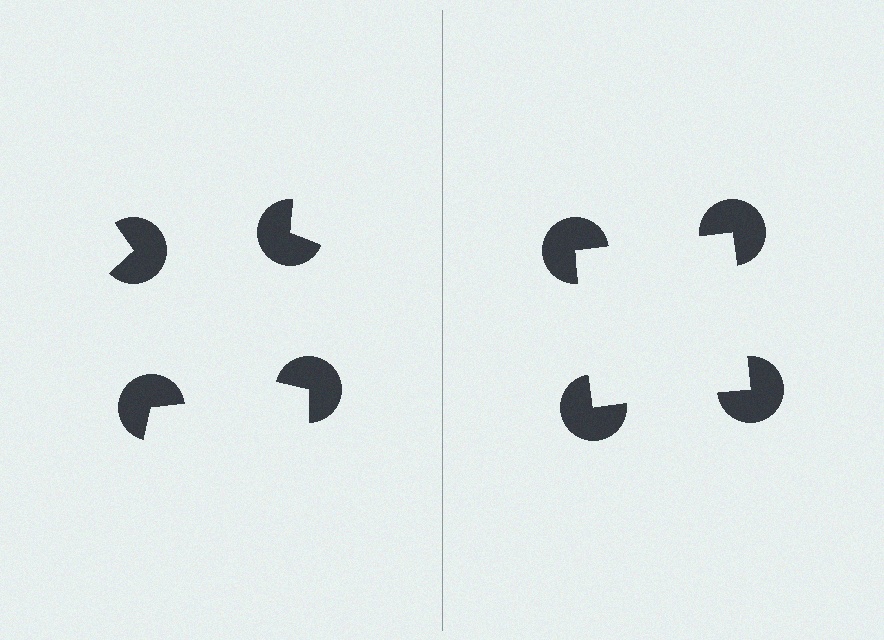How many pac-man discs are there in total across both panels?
8 — 4 on each side.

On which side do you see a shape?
An illusory square appears on the right side. On the left side the wedge cuts are rotated, so no coherent shape forms.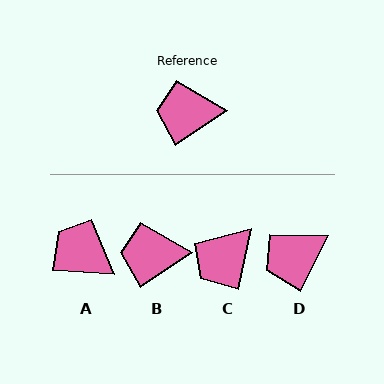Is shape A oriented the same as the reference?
No, it is off by about 37 degrees.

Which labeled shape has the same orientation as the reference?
B.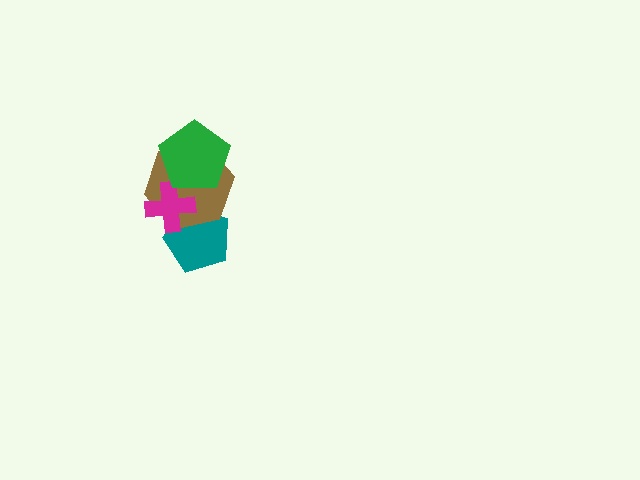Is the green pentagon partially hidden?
No, no other shape covers it.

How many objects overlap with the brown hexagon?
3 objects overlap with the brown hexagon.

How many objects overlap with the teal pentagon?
2 objects overlap with the teal pentagon.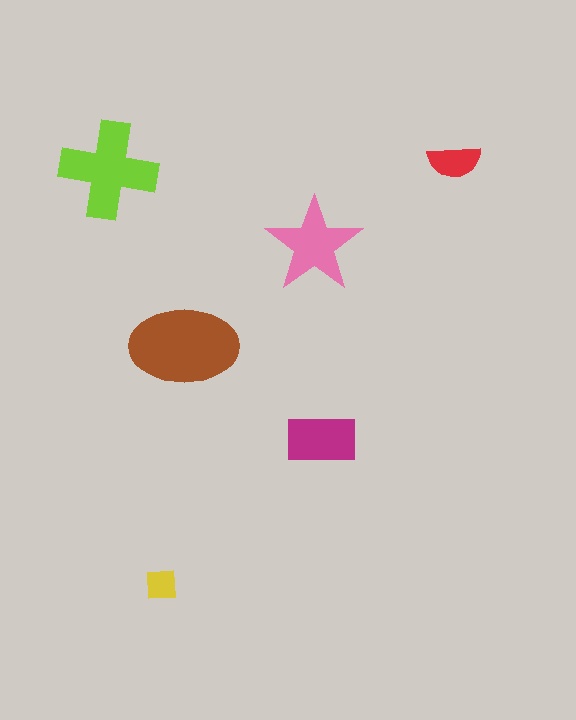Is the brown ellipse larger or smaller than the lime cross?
Larger.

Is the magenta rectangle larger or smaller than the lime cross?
Smaller.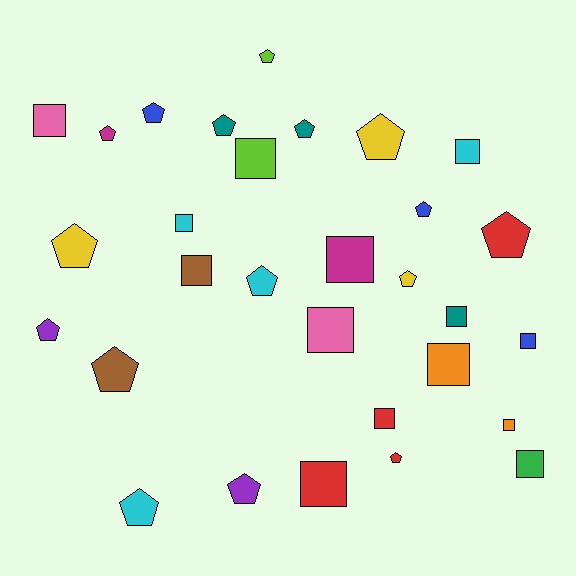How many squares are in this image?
There are 14 squares.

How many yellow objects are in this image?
There are 3 yellow objects.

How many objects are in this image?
There are 30 objects.